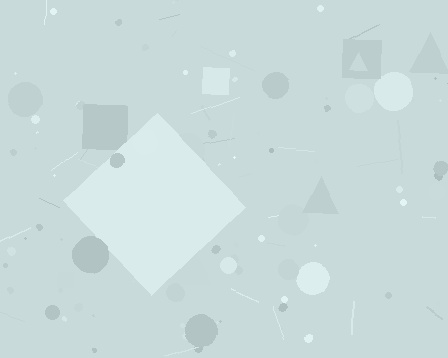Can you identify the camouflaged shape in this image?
The camouflaged shape is a diamond.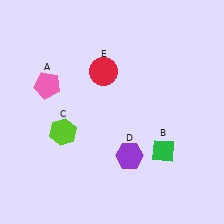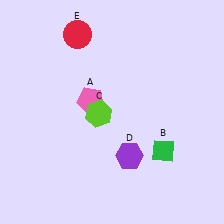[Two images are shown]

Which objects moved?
The objects that moved are: the pink pentagon (A), the lime hexagon (C), the red circle (E).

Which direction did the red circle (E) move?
The red circle (E) moved up.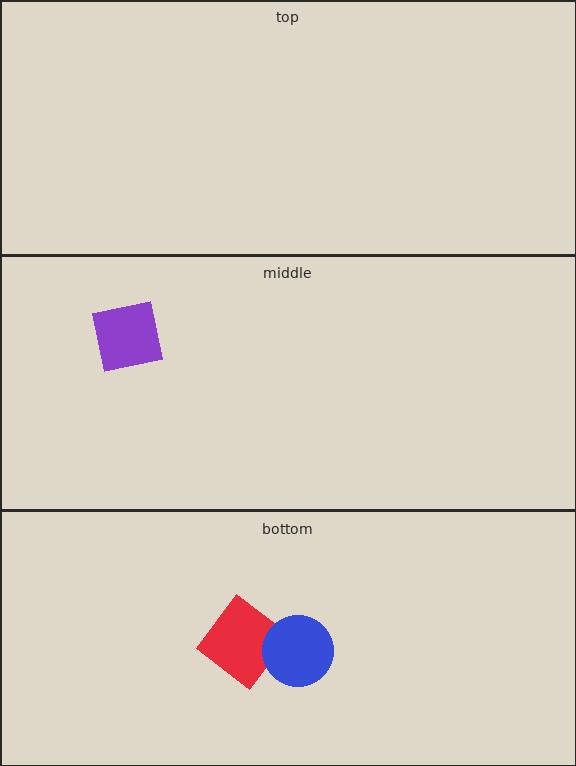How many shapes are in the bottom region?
2.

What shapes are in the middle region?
The purple square.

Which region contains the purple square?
The middle region.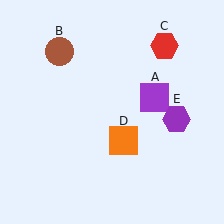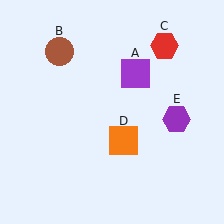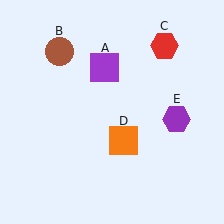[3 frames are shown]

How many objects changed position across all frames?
1 object changed position: purple square (object A).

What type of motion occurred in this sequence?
The purple square (object A) rotated counterclockwise around the center of the scene.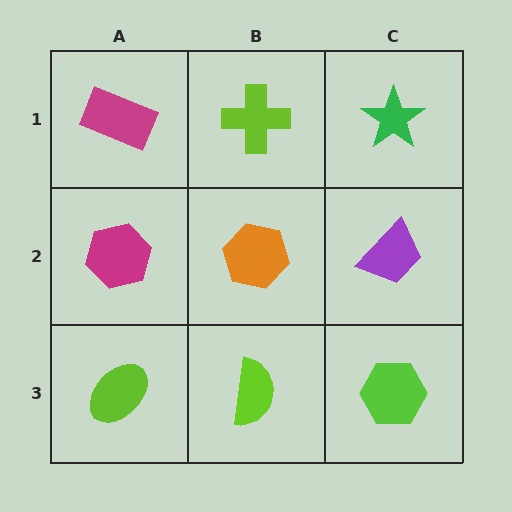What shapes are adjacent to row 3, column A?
A magenta hexagon (row 2, column A), a lime semicircle (row 3, column B).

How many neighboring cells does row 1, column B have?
3.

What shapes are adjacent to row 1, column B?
An orange hexagon (row 2, column B), a magenta rectangle (row 1, column A), a green star (row 1, column C).